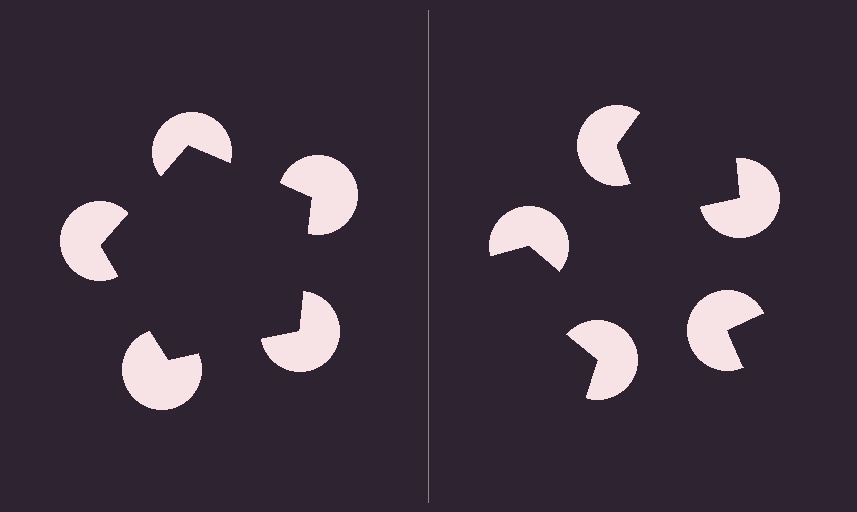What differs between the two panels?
The pac-man discs are positioned identically on both sides; only the wedge orientations differ. On the left they align to a pentagon; on the right they are misaligned.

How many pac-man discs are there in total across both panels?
10 — 5 on each side.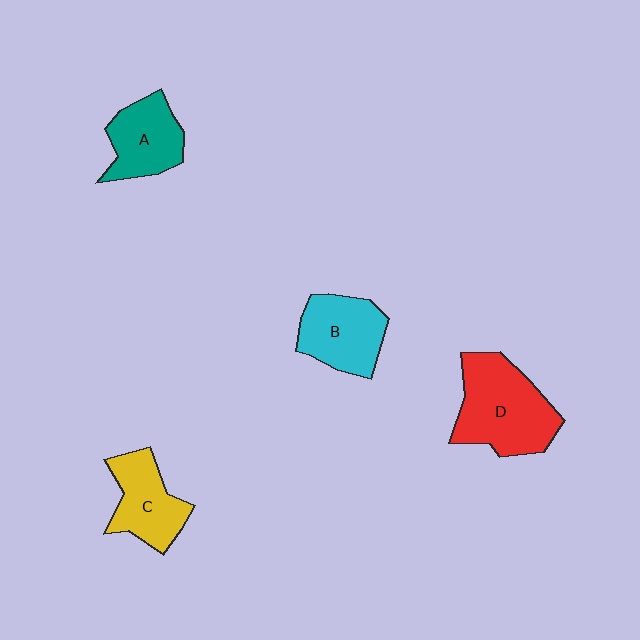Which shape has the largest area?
Shape D (red).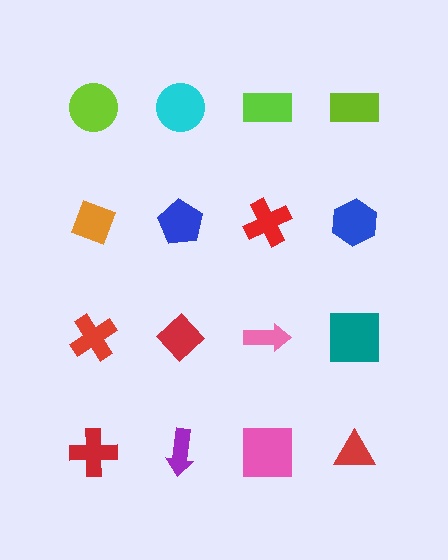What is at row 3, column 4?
A teal square.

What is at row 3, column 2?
A red diamond.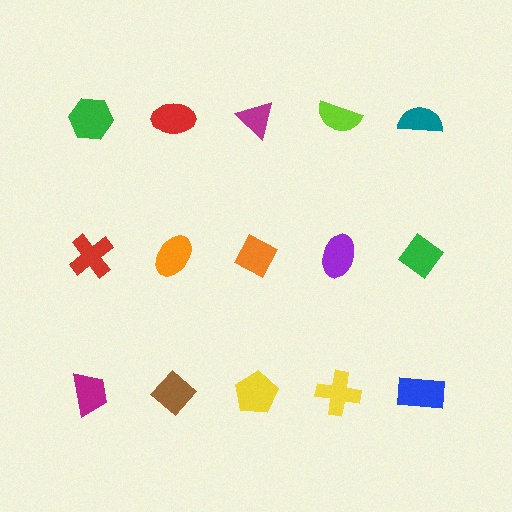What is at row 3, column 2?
A brown diamond.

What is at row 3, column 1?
A magenta trapezoid.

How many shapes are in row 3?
5 shapes.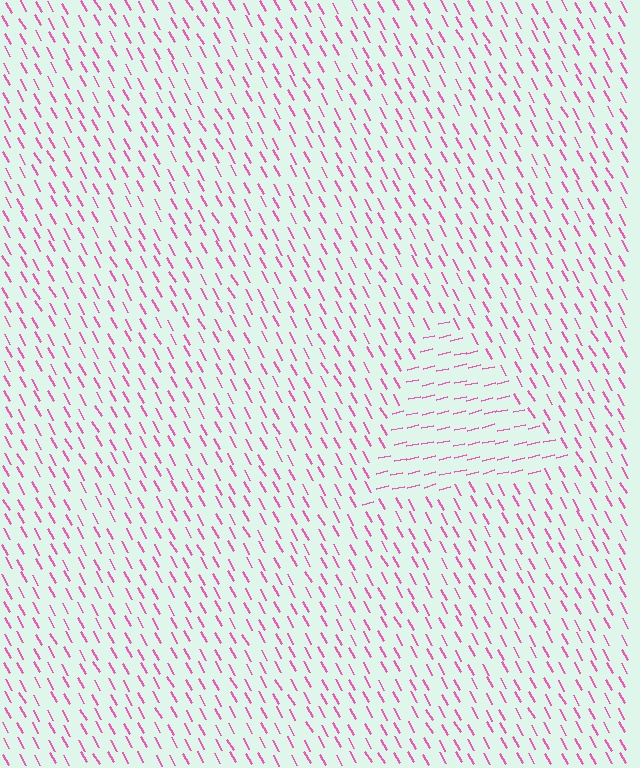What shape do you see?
I see a triangle.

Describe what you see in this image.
The image is filled with small pink line segments. A triangle region in the image has lines oriented differently from the surrounding lines, creating a visible texture boundary.